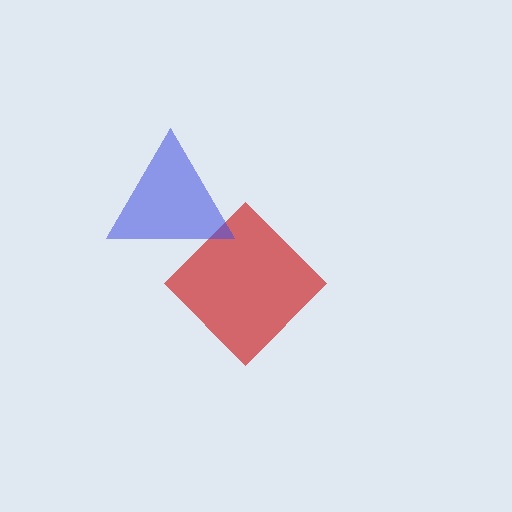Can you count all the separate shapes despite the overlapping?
Yes, there are 2 separate shapes.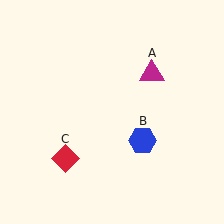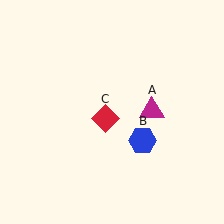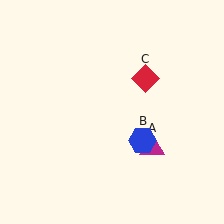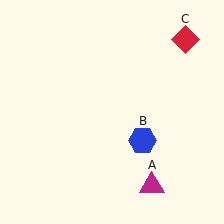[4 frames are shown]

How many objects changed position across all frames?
2 objects changed position: magenta triangle (object A), red diamond (object C).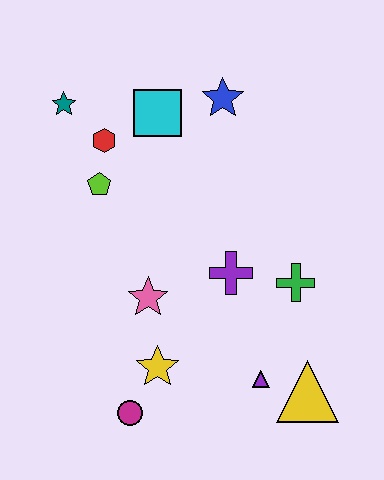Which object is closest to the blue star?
The cyan square is closest to the blue star.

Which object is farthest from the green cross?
The teal star is farthest from the green cross.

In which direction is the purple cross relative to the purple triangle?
The purple cross is above the purple triangle.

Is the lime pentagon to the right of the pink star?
No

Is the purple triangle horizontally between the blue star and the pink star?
No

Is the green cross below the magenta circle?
No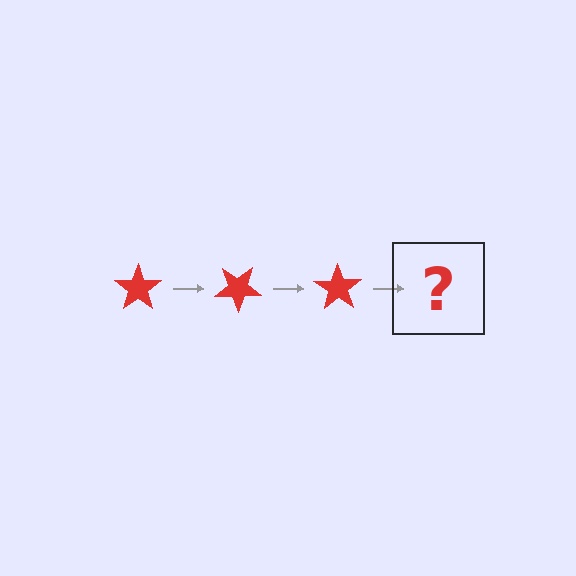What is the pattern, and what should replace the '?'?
The pattern is that the star rotates 35 degrees each step. The '?' should be a red star rotated 105 degrees.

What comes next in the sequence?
The next element should be a red star rotated 105 degrees.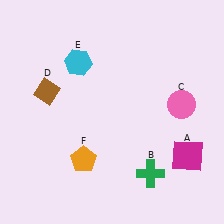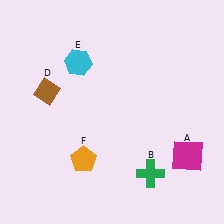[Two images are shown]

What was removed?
The pink circle (C) was removed in Image 2.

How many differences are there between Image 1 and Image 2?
There is 1 difference between the two images.